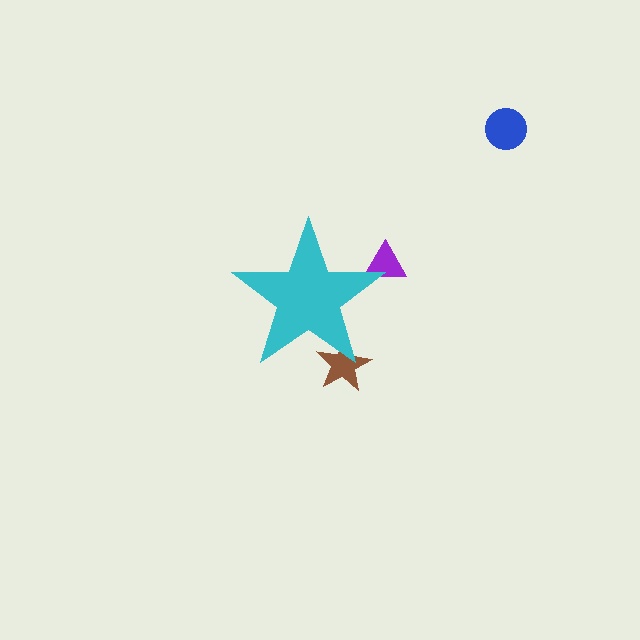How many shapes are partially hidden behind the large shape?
2 shapes are partially hidden.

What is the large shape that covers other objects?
A cyan star.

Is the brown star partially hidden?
Yes, the brown star is partially hidden behind the cyan star.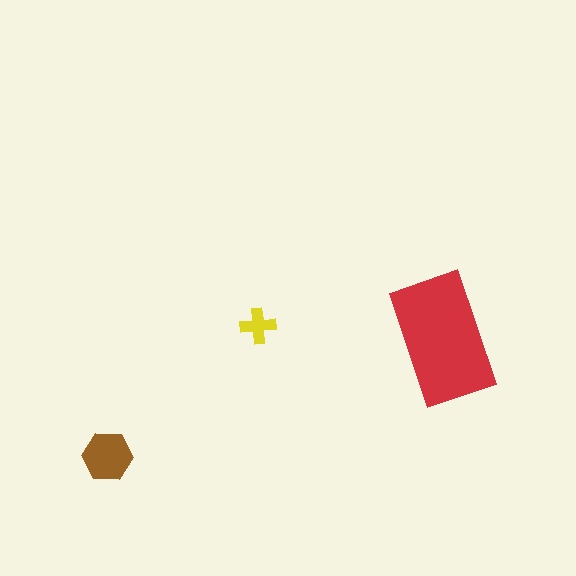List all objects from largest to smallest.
The red rectangle, the brown hexagon, the yellow cross.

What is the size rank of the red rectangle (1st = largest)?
1st.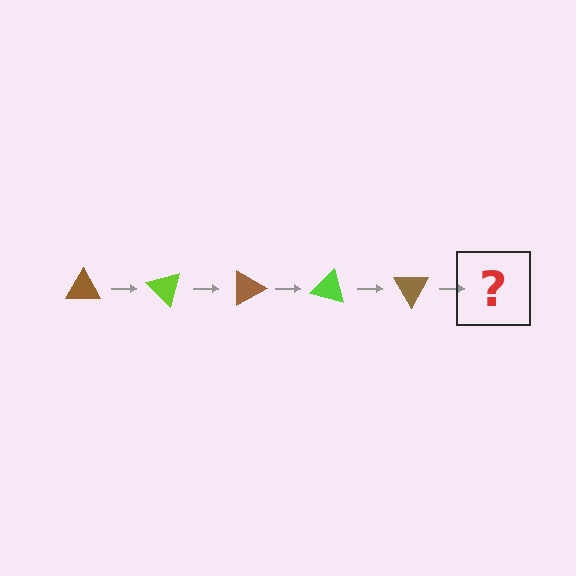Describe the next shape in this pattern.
It should be a lime triangle, rotated 225 degrees from the start.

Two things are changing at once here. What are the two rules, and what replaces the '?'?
The two rules are that it rotates 45 degrees each step and the color cycles through brown and lime. The '?' should be a lime triangle, rotated 225 degrees from the start.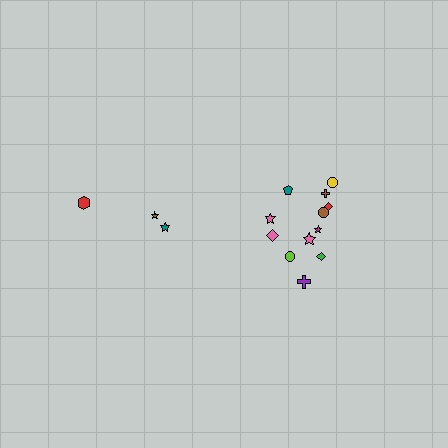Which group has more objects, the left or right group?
The right group.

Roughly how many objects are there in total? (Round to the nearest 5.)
Roughly 15 objects in total.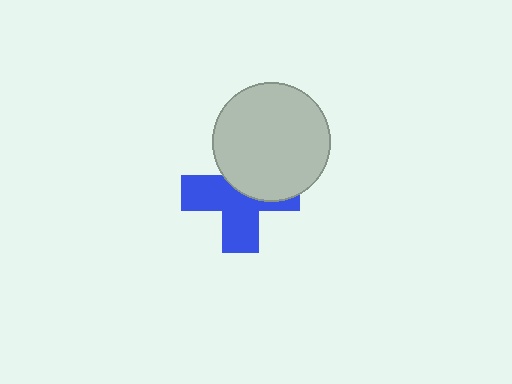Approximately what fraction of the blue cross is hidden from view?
Roughly 43% of the blue cross is hidden behind the light gray circle.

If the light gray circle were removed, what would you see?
You would see the complete blue cross.